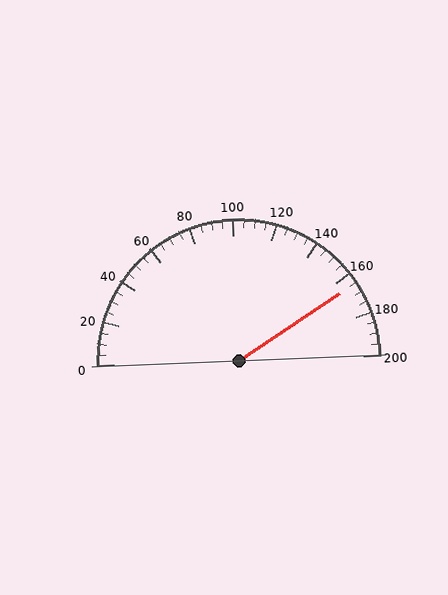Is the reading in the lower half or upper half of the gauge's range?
The reading is in the upper half of the range (0 to 200).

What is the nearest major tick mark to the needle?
The nearest major tick mark is 160.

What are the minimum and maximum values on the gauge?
The gauge ranges from 0 to 200.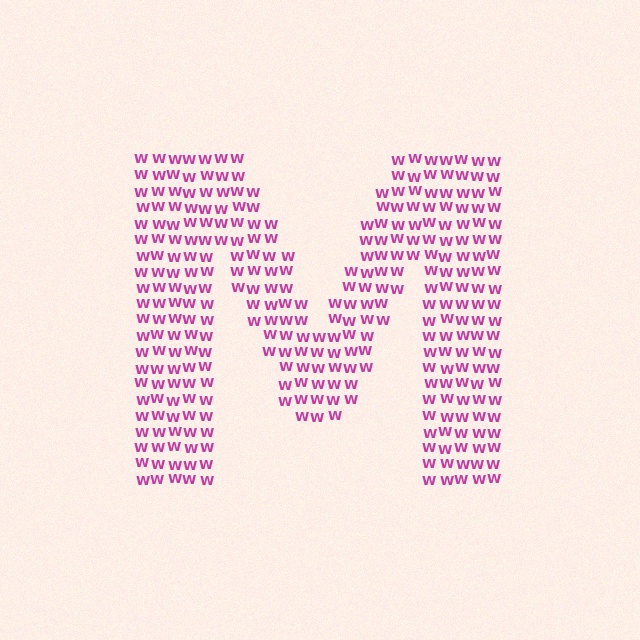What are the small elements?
The small elements are letter W's.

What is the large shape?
The large shape is the letter M.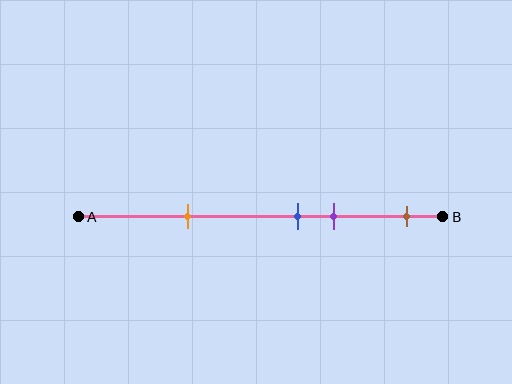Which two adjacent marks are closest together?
The blue and purple marks are the closest adjacent pair.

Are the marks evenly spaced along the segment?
No, the marks are not evenly spaced.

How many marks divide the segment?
There are 4 marks dividing the segment.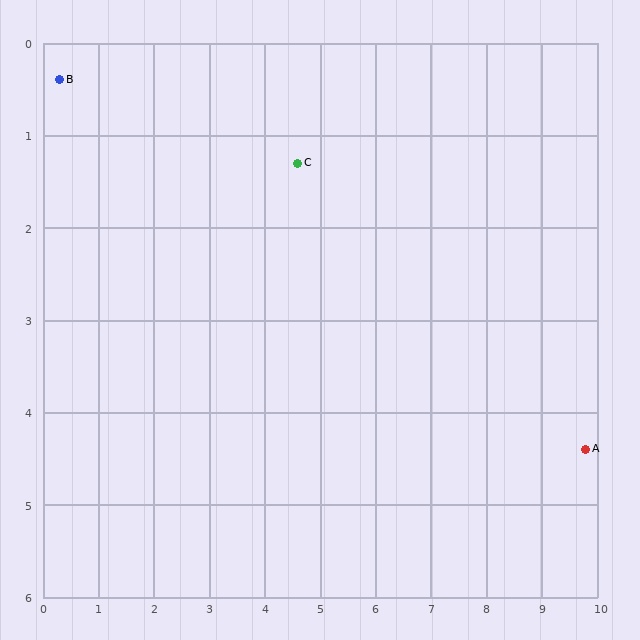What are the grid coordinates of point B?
Point B is at approximately (0.3, 0.4).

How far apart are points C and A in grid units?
Points C and A are about 6.1 grid units apart.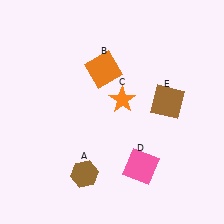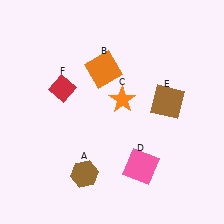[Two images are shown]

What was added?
A red diamond (F) was added in Image 2.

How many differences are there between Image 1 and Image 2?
There is 1 difference between the two images.